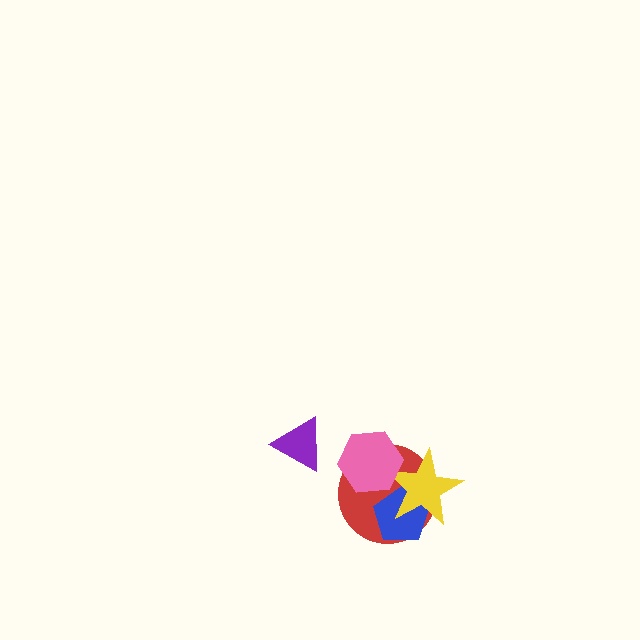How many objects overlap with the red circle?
3 objects overlap with the red circle.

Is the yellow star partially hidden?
Yes, it is partially covered by another shape.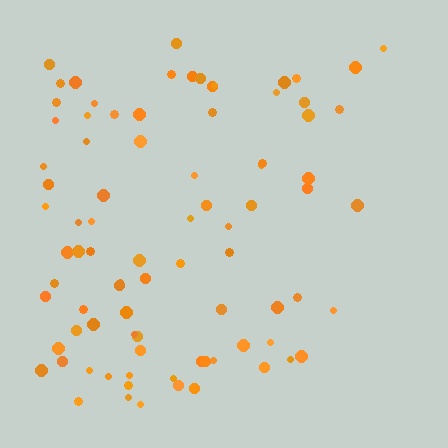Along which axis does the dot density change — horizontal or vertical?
Horizontal.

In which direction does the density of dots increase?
From right to left, with the left side densest.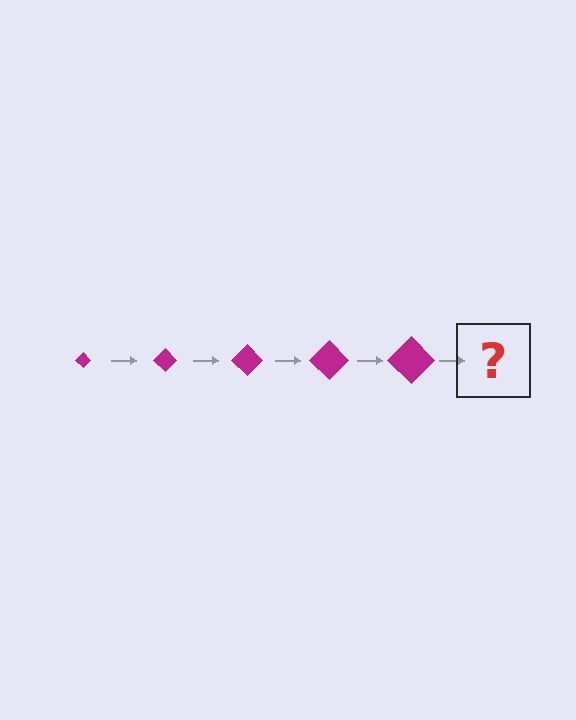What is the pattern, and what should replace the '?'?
The pattern is that the diamond gets progressively larger each step. The '?' should be a magenta diamond, larger than the previous one.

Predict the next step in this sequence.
The next step is a magenta diamond, larger than the previous one.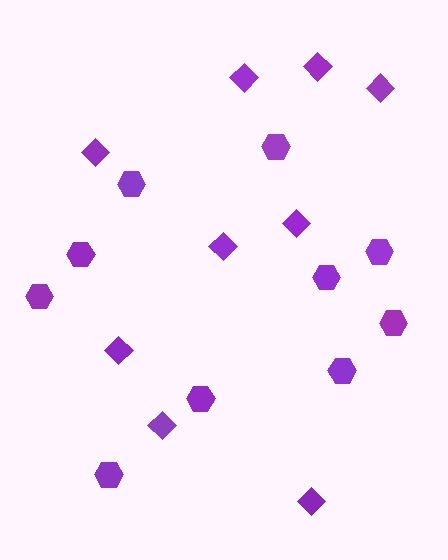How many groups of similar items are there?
There are 2 groups: one group of hexagons (10) and one group of diamonds (9).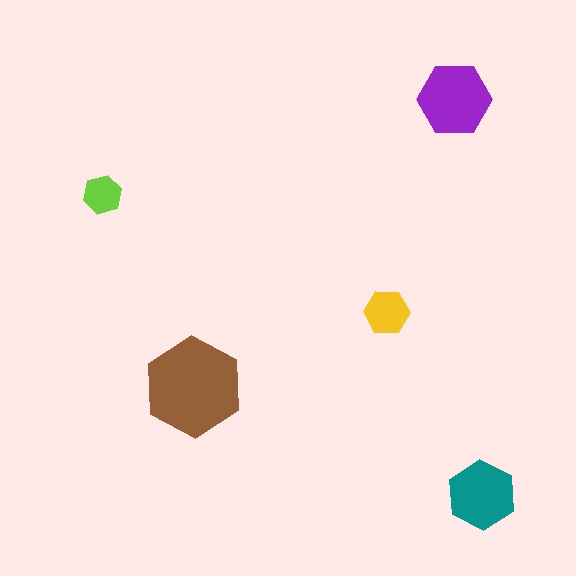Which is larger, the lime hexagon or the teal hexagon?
The teal one.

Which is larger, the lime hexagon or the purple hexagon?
The purple one.